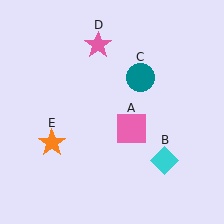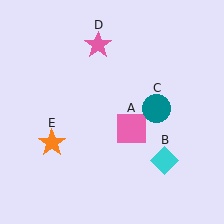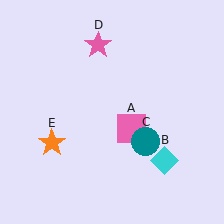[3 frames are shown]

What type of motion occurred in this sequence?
The teal circle (object C) rotated clockwise around the center of the scene.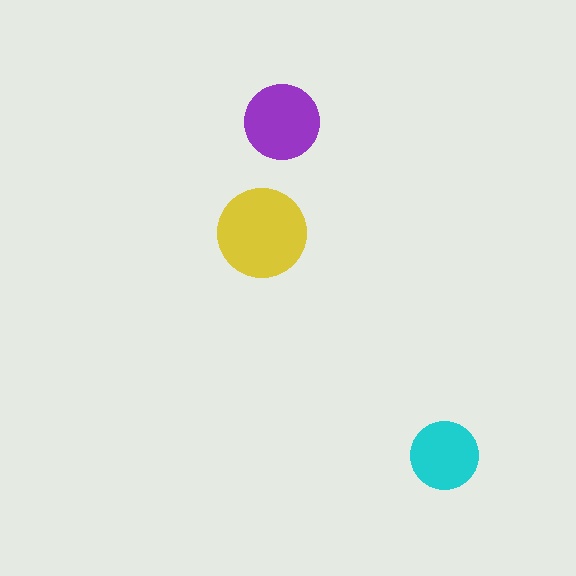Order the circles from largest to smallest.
the yellow one, the purple one, the cyan one.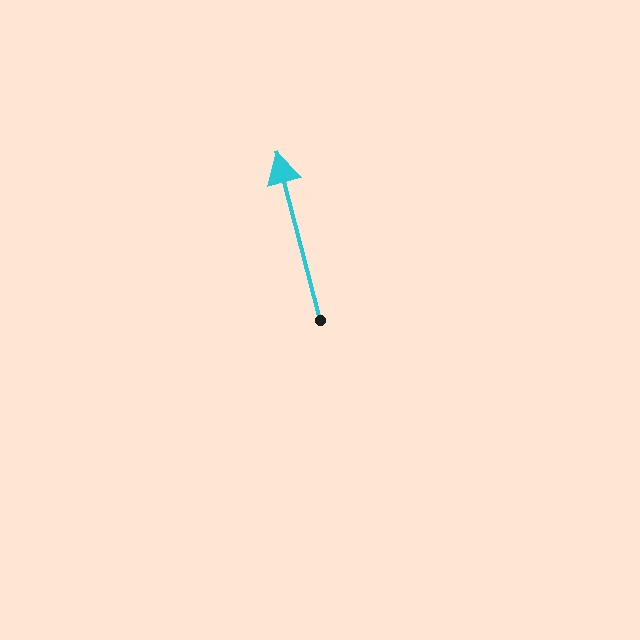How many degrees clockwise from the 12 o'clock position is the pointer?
Approximately 346 degrees.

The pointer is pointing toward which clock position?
Roughly 12 o'clock.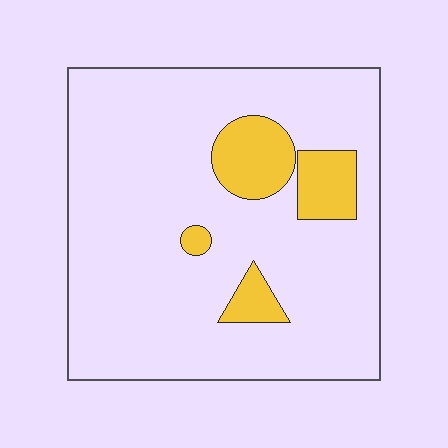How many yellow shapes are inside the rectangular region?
4.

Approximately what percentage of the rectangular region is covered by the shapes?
Approximately 15%.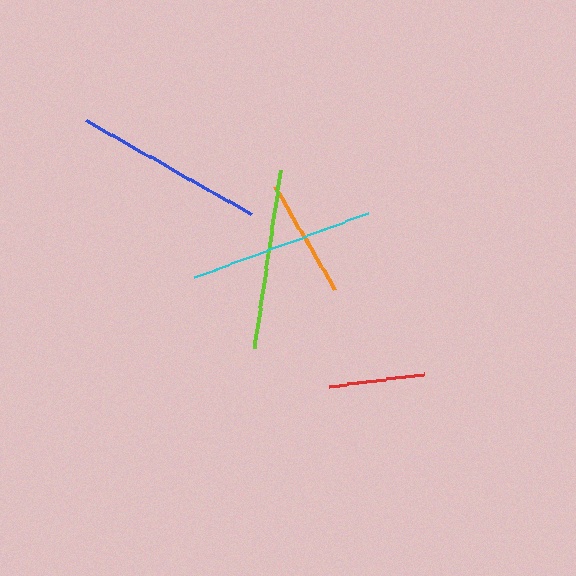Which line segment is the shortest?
The red line is the shortest at approximately 97 pixels.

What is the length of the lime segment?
The lime segment is approximately 180 pixels long.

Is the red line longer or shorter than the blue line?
The blue line is longer than the red line.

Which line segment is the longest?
The blue line is the longest at approximately 190 pixels.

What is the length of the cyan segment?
The cyan segment is approximately 185 pixels long.